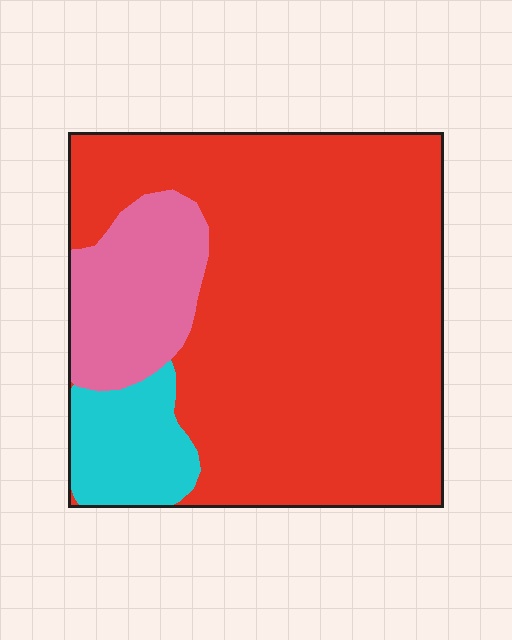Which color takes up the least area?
Cyan, at roughly 10%.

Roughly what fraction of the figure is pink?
Pink covers about 15% of the figure.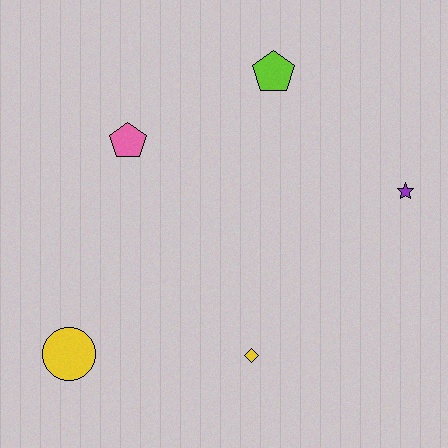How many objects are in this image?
There are 5 objects.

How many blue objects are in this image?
There are no blue objects.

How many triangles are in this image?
There are no triangles.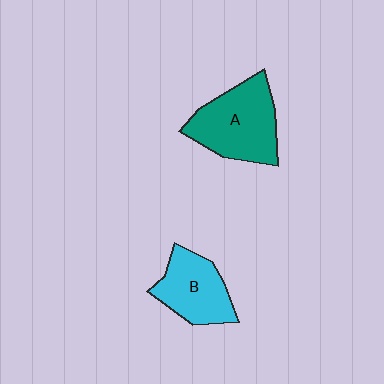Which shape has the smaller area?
Shape B (cyan).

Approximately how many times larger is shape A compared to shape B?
Approximately 1.3 times.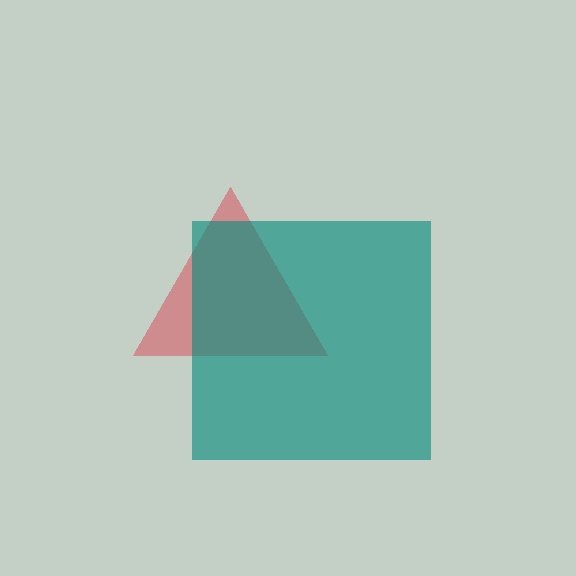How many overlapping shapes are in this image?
There are 2 overlapping shapes in the image.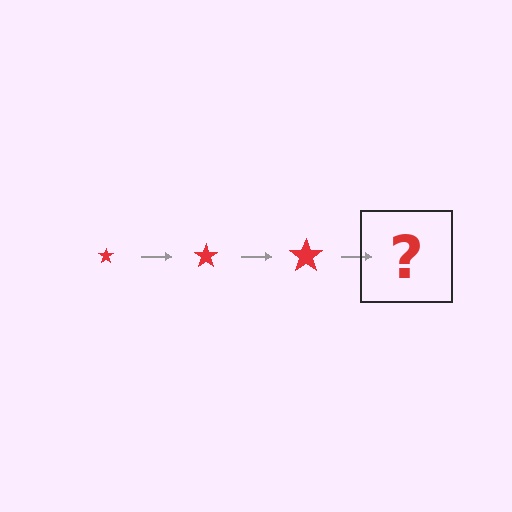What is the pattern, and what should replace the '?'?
The pattern is that the star gets progressively larger each step. The '?' should be a red star, larger than the previous one.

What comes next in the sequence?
The next element should be a red star, larger than the previous one.